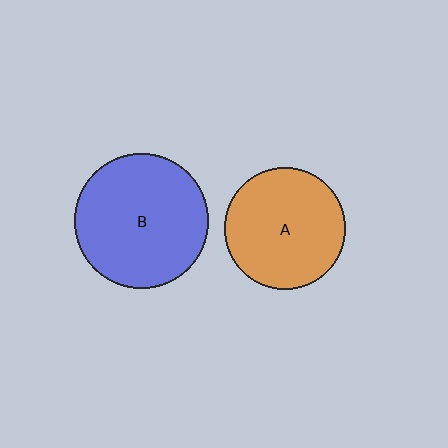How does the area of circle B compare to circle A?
Approximately 1.2 times.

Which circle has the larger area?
Circle B (blue).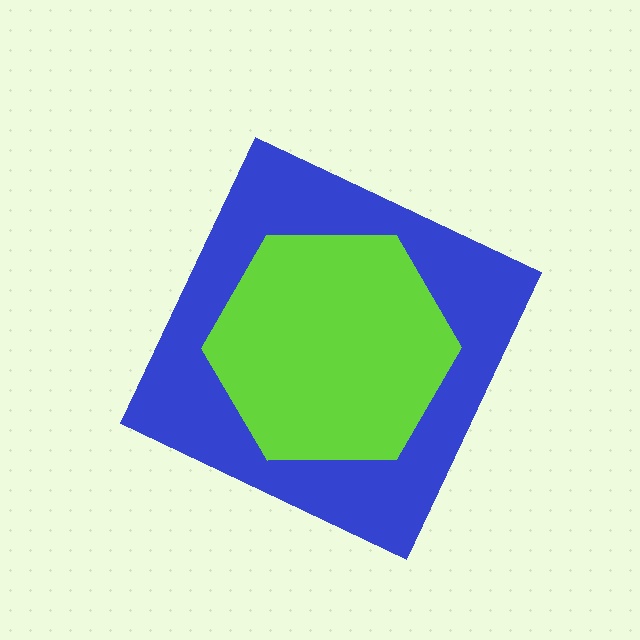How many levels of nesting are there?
2.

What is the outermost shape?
The blue diamond.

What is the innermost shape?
The lime hexagon.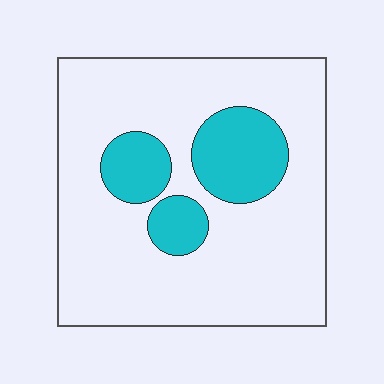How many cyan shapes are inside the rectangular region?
3.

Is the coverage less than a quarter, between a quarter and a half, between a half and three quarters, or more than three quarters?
Less than a quarter.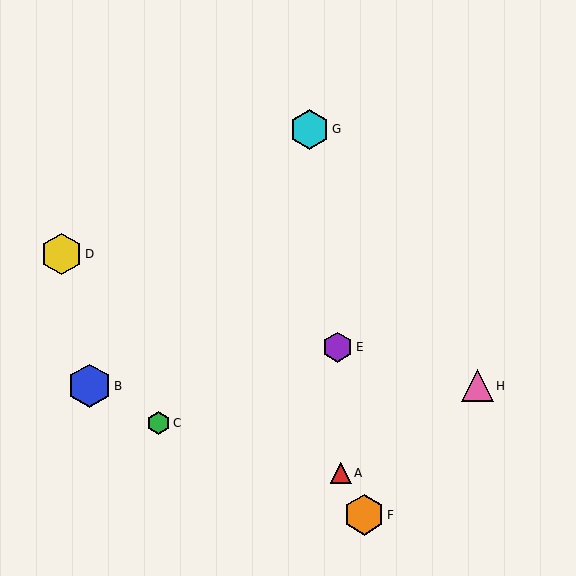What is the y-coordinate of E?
Object E is at y≈347.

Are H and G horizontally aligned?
No, H is at y≈386 and G is at y≈129.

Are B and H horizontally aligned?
Yes, both are at y≈386.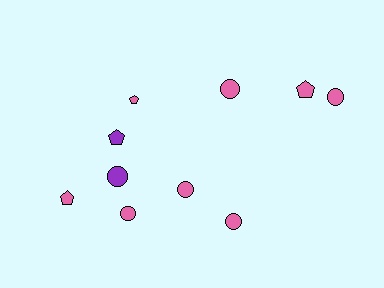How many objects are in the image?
There are 10 objects.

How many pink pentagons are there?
There are 3 pink pentagons.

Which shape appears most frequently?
Circle, with 6 objects.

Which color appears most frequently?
Pink, with 8 objects.